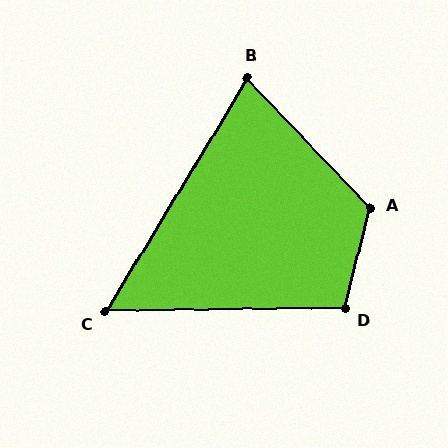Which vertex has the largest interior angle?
A, at approximately 122 degrees.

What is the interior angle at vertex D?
Approximately 105 degrees (obtuse).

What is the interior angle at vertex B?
Approximately 75 degrees (acute).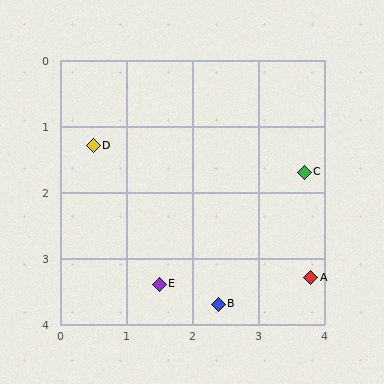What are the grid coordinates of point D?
Point D is at approximately (0.5, 1.3).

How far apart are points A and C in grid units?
Points A and C are about 1.6 grid units apart.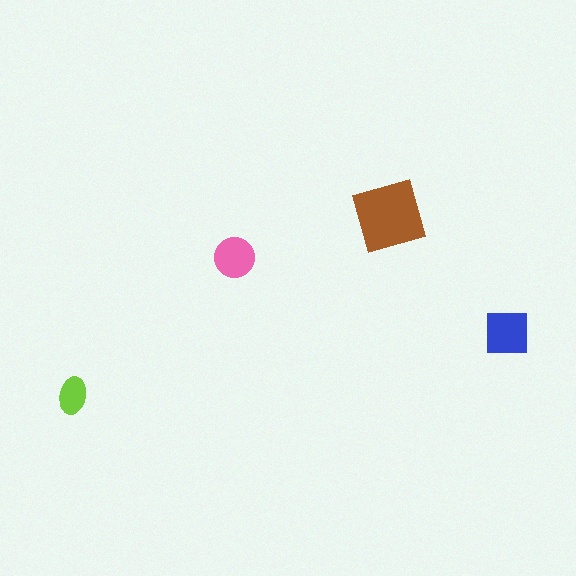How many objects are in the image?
There are 4 objects in the image.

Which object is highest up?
The brown diamond is topmost.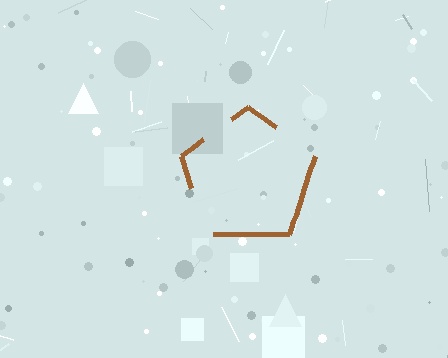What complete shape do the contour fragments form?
The contour fragments form a pentagon.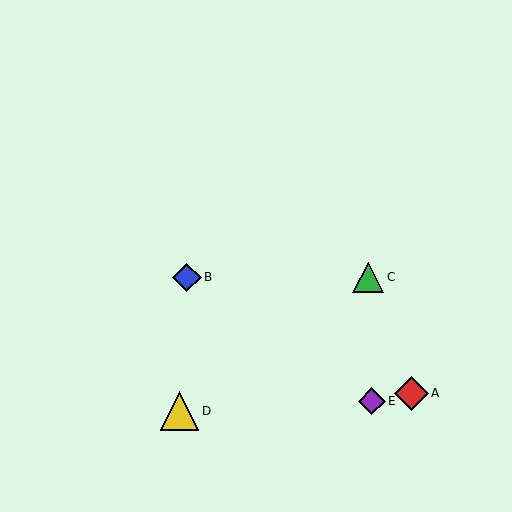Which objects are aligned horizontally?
Objects B, C are aligned horizontally.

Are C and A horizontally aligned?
No, C is at y≈277 and A is at y≈393.